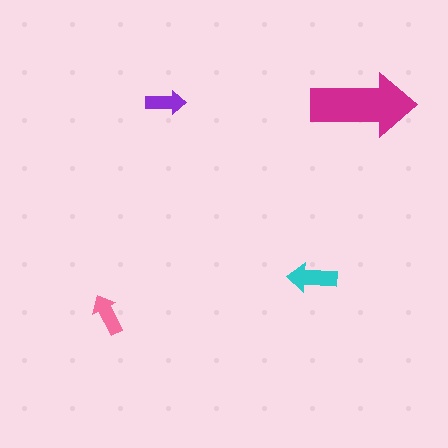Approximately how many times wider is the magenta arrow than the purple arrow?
About 2.5 times wider.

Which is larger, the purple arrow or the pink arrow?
The pink one.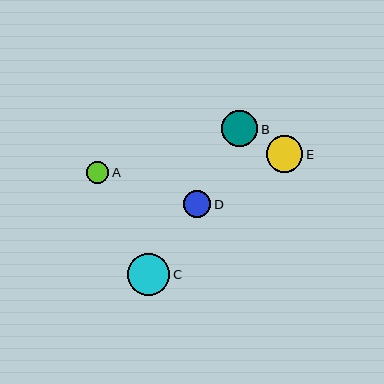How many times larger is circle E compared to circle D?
Circle E is approximately 1.3 times the size of circle D.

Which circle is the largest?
Circle C is the largest with a size of approximately 42 pixels.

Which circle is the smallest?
Circle A is the smallest with a size of approximately 22 pixels.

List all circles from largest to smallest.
From largest to smallest: C, E, B, D, A.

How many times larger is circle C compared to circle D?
Circle C is approximately 1.5 times the size of circle D.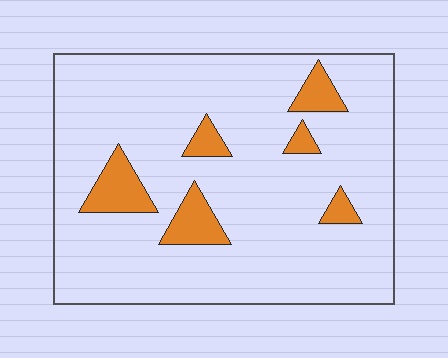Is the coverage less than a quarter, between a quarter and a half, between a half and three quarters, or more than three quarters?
Less than a quarter.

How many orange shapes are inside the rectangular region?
6.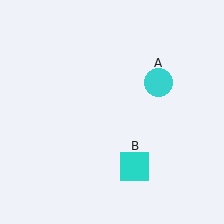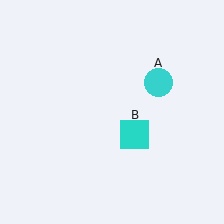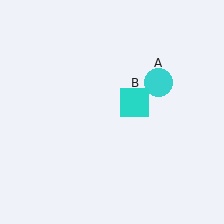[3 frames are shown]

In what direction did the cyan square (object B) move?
The cyan square (object B) moved up.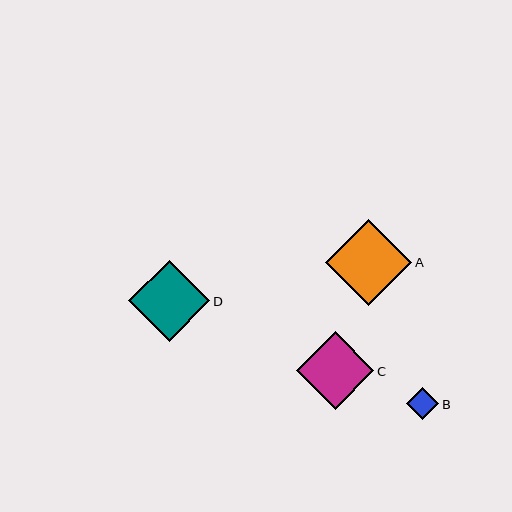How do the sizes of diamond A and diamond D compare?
Diamond A and diamond D are approximately the same size.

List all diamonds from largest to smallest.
From largest to smallest: A, D, C, B.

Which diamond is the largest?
Diamond A is the largest with a size of approximately 86 pixels.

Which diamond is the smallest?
Diamond B is the smallest with a size of approximately 32 pixels.